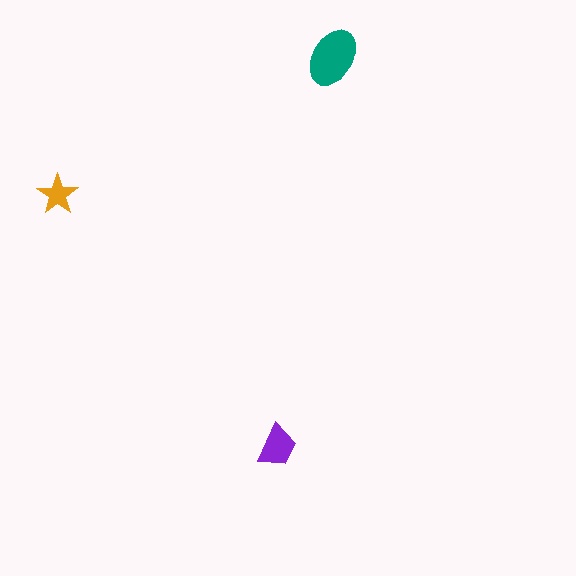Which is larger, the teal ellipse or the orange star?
The teal ellipse.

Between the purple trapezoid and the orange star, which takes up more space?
The purple trapezoid.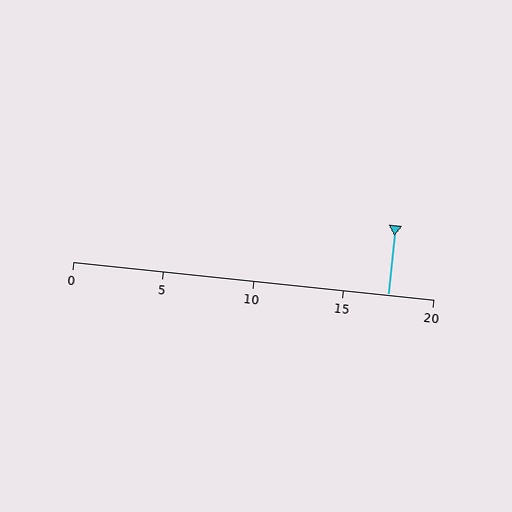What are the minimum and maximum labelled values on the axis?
The axis runs from 0 to 20.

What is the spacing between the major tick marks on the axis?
The major ticks are spaced 5 apart.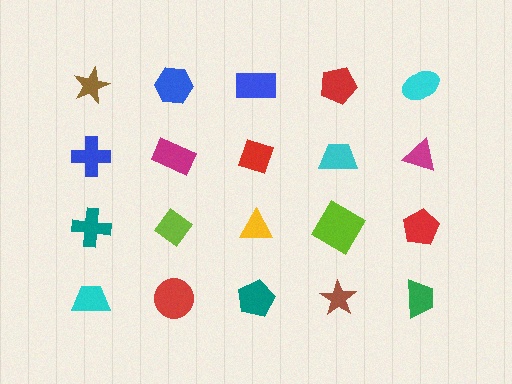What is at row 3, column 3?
A yellow triangle.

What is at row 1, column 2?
A blue hexagon.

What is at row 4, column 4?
A brown star.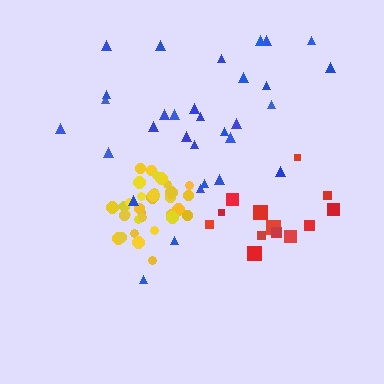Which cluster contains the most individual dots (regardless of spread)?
Yellow (33).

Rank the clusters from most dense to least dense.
yellow, red, blue.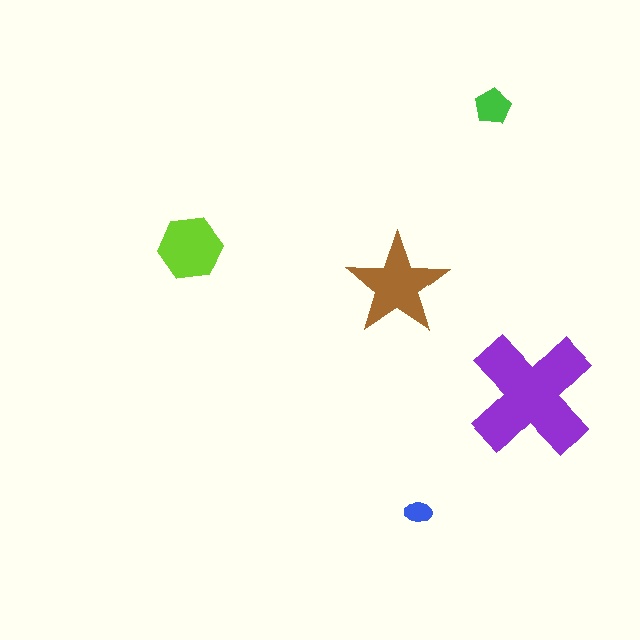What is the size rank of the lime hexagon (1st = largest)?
3rd.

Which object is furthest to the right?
The purple cross is rightmost.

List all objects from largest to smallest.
The purple cross, the brown star, the lime hexagon, the green pentagon, the blue ellipse.